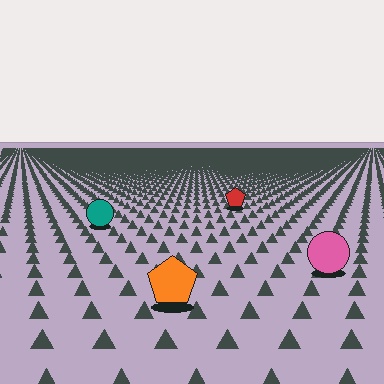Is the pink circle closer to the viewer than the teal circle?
Yes. The pink circle is closer — you can tell from the texture gradient: the ground texture is coarser near it.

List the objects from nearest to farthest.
From nearest to farthest: the orange pentagon, the pink circle, the teal circle, the red pentagon.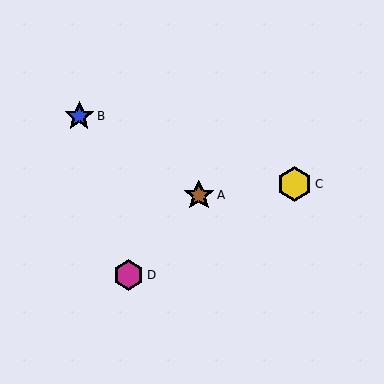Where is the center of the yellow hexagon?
The center of the yellow hexagon is at (295, 184).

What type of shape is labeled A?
Shape A is a brown star.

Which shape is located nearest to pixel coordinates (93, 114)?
The blue star (labeled B) at (79, 116) is nearest to that location.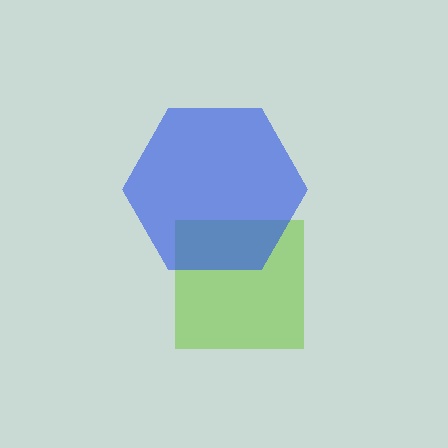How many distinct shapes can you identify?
There are 2 distinct shapes: a lime square, a blue hexagon.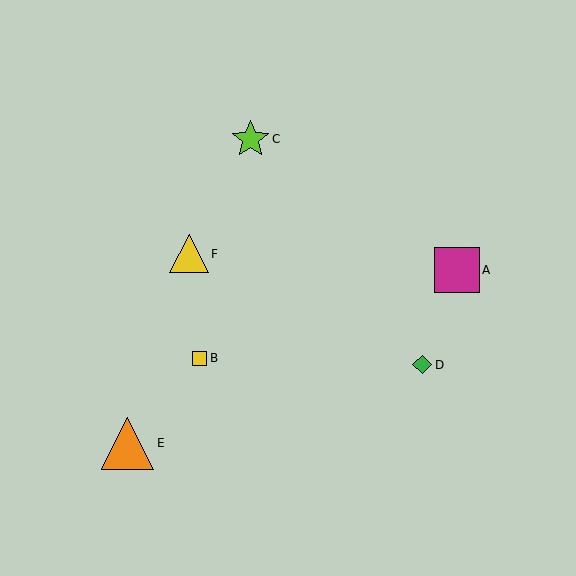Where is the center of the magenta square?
The center of the magenta square is at (457, 270).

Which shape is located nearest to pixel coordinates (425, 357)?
The green diamond (labeled D) at (422, 365) is nearest to that location.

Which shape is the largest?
The orange triangle (labeled E) is the largest.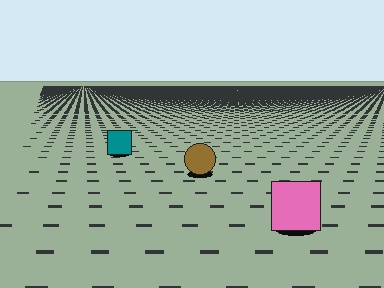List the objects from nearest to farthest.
From nearest to farthest: the pink square, the brown circle, the teal square.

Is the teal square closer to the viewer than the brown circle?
No. The brown circle is closer — you can tell from the texture gradient: the ground texture is coarser near it.